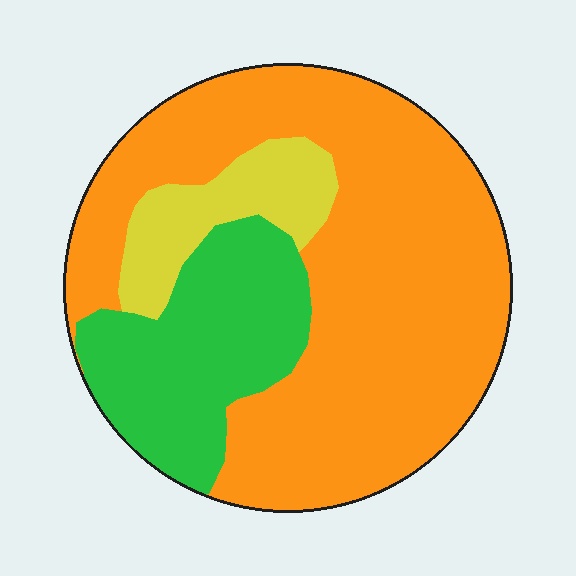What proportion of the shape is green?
Green takes up between a sixth and a third of the shape.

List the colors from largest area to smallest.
From largest to smallest: orange, green, yellow.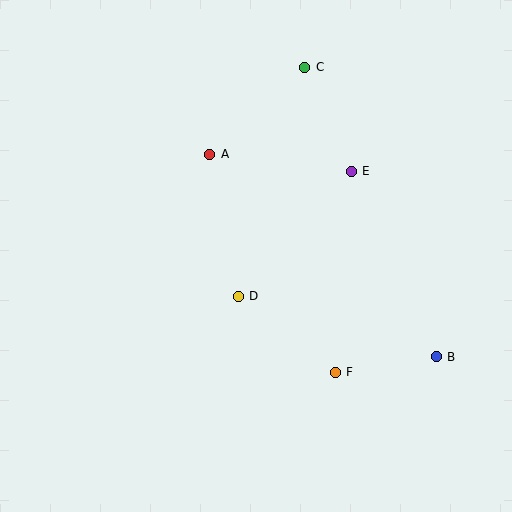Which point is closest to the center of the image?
Point D at (238, 296) is closest to the center.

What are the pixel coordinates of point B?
Point B is at (436, 357).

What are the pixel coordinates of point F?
Point F is at (335, 372).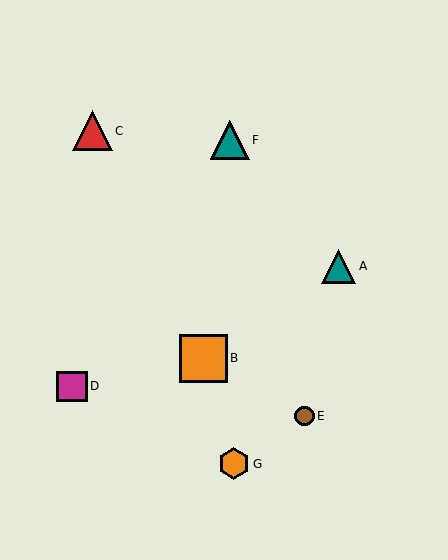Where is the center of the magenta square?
The center of the magenta square is at (72, 386).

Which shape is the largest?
The orange square (labeled B) is the largest.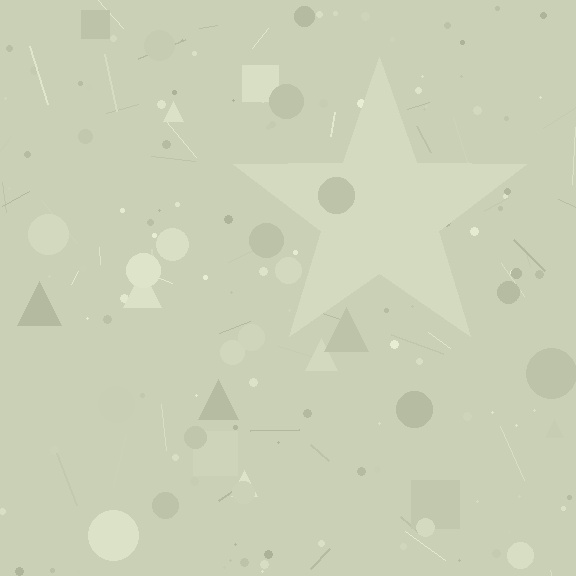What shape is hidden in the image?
A star is hidden in the image.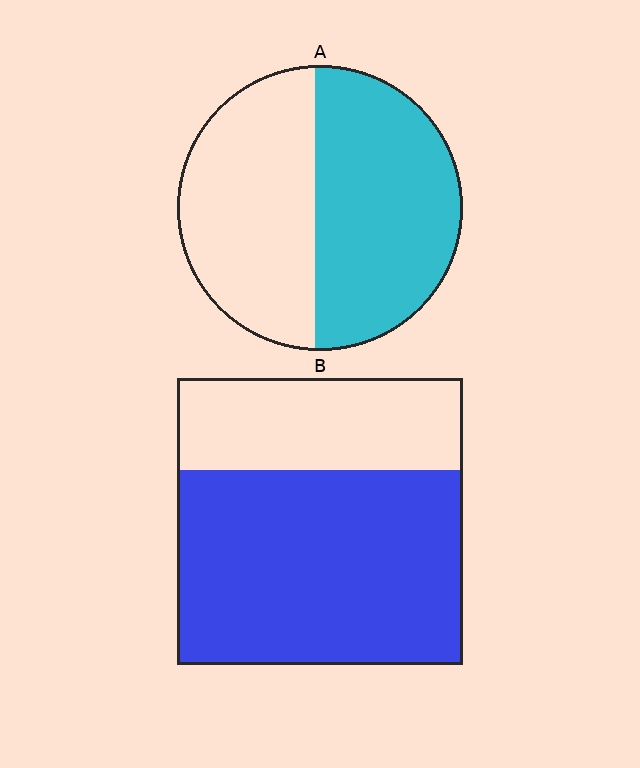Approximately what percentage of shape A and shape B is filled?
A is approximately 50% and B is approximately 70%.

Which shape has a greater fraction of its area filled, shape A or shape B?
Shape B.